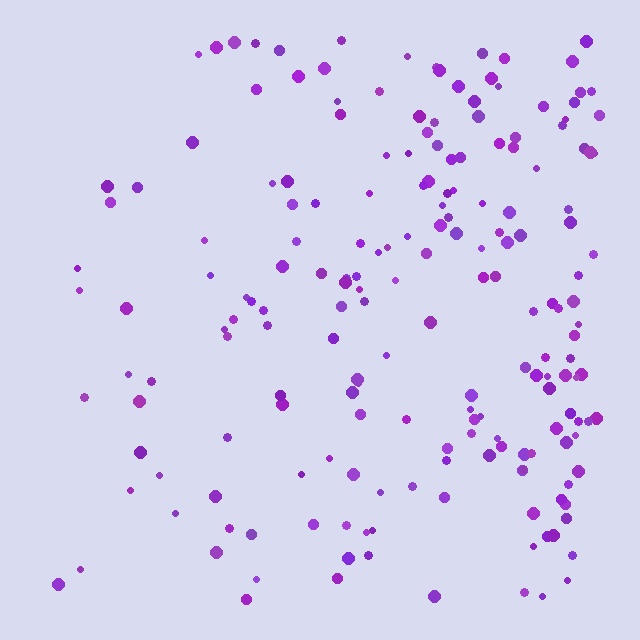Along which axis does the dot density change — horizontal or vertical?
Horizontal.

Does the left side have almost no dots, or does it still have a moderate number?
Still a moderate number, just noticeably fewer than the right.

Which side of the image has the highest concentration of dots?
The right.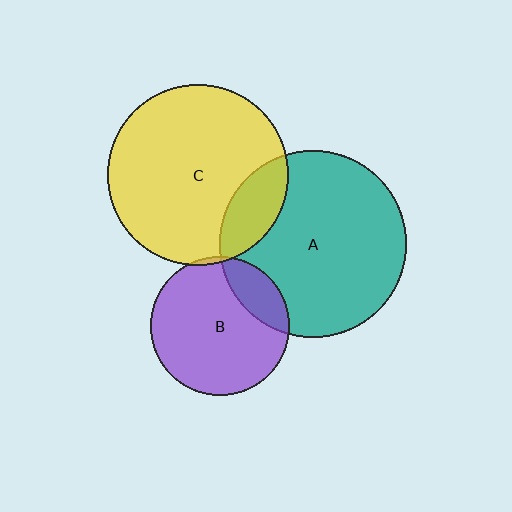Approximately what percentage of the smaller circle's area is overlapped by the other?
Approximately 5%.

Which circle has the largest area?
Circle A (teal).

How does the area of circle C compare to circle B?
Approximately 1.7 times.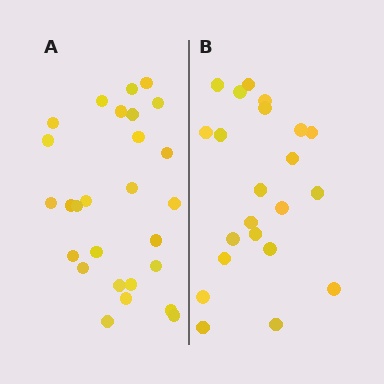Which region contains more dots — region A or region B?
Region A (the left region) has more dots.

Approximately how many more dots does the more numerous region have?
Region A has about 5 more dots than region B.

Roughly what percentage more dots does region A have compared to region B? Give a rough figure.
About 25% more.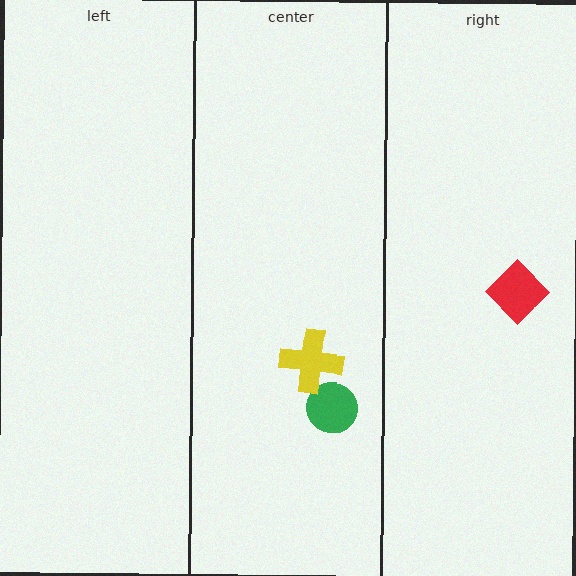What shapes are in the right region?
The red diamond.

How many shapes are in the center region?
2.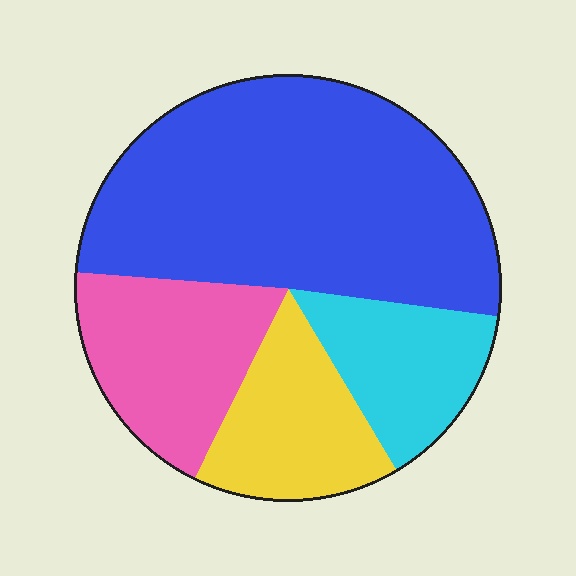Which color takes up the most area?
Blue, at roughly 50%.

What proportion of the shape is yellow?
Yellow covers roughly 15% of the shape.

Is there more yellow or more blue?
Blue.